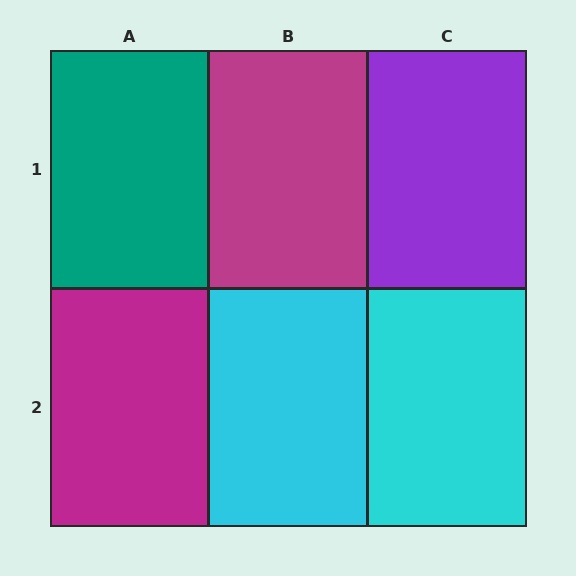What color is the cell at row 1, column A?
Teal.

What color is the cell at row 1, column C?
Purple.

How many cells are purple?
1 cell is purple.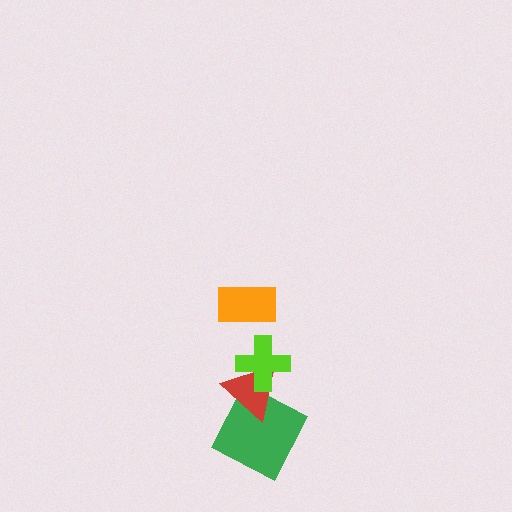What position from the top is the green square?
The green square is 4th from the top.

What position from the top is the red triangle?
The red triangle is 3rd from the top.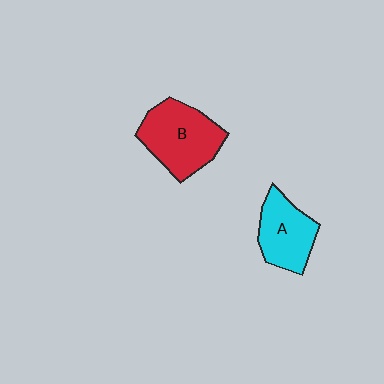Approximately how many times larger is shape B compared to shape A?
Approximately 1.3 times.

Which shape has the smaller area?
Shape A (cyan).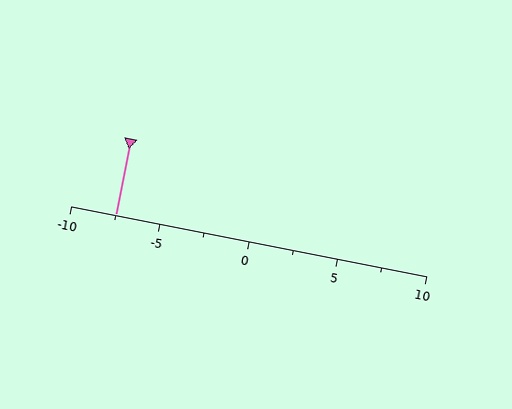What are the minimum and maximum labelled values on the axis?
The axis runs from -10 to 10.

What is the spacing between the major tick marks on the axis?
The major ticks are spaced 5 apart.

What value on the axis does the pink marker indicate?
The marker indicates approximately -7.5.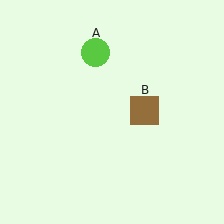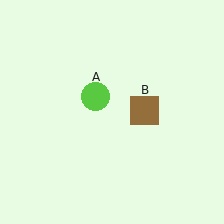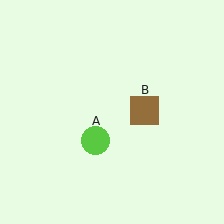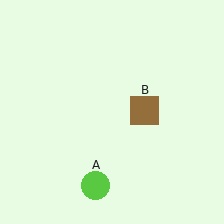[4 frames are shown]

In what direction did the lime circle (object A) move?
The lime circle (object A) moved down.